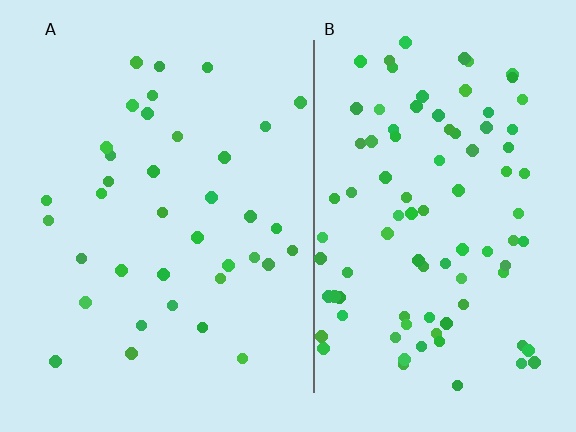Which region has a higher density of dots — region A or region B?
B (the right).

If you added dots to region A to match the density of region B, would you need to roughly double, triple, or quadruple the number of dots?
Approximately triple.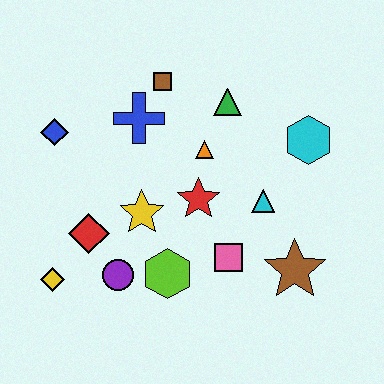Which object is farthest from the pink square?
The blue diamond is farthest from the pink square.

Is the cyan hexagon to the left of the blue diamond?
No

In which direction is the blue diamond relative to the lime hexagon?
The blue diamond is above the lime hexagon.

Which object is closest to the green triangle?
The orange triangle is closest to the green triangle.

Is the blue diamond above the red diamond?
Yes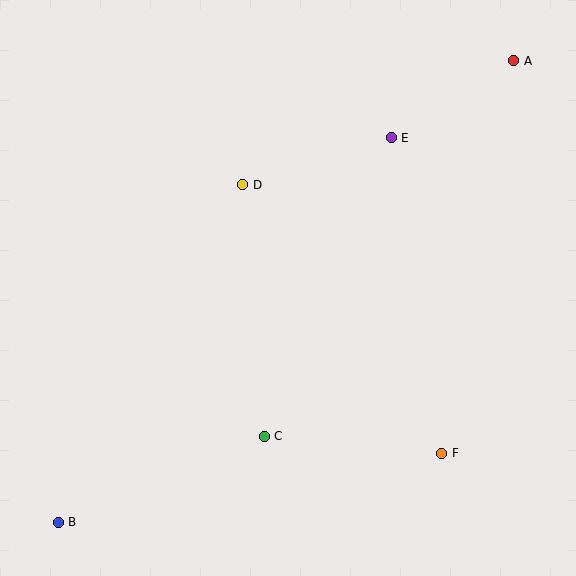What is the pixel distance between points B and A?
The distance between B and A is 649 pixels.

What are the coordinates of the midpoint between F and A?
The midpoint between F and A is at (478, 257).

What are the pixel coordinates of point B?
Point B is at (58, 522).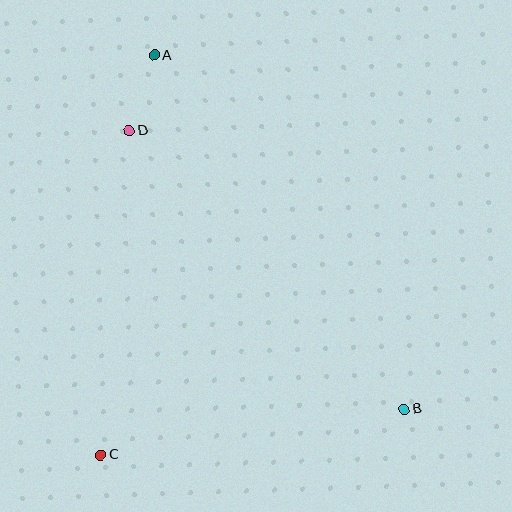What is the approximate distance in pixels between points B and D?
The distance between B and D is approximately 392 pixels.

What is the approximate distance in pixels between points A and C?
The distance between A and C is approximately 403 pixels.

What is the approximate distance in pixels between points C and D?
The distance between C and D is approximately 326 pixels.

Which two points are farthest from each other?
Points A and B are farthest from each other.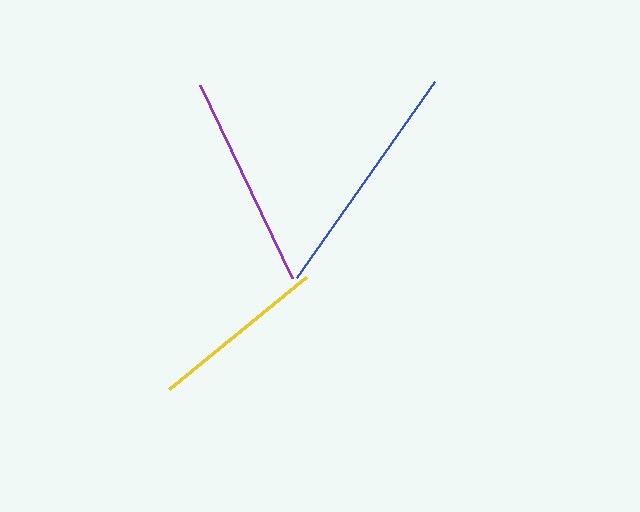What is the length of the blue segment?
The blue segment is approximately 240 pixels long.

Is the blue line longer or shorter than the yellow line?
The blue line is longer than the yellow line.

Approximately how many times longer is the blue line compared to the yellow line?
The blue line is approximately 1.4 times the length of the yellow line.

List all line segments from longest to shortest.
From longest to shortest: blue, purple, yellow.